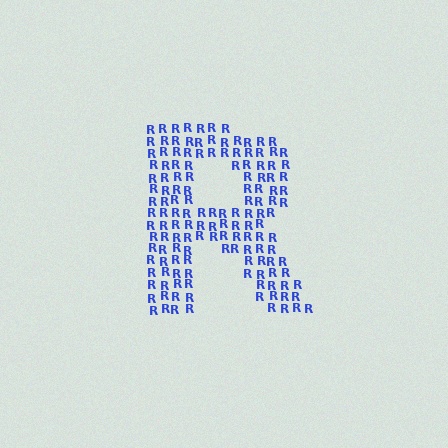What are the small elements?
The small elements are letter R's.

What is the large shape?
The large shape is the letter R.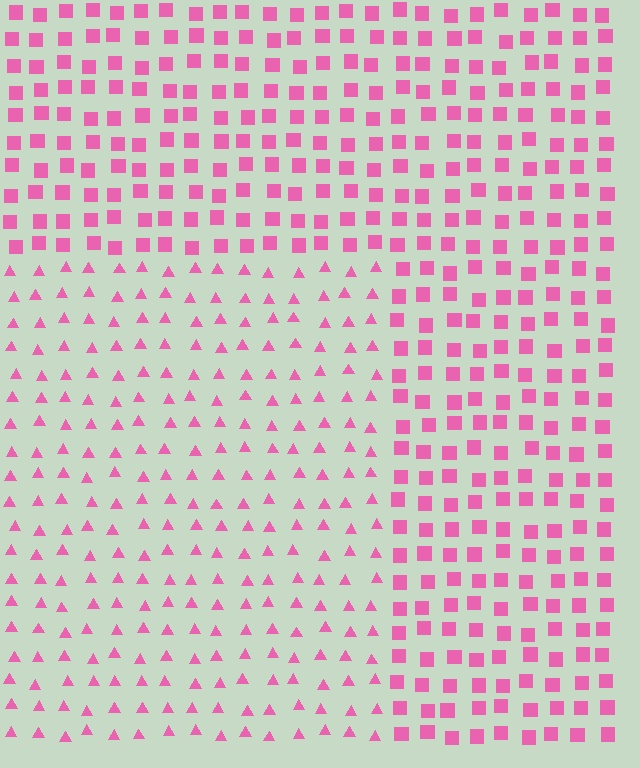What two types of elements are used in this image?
The image uses triangles inside the rectangle region and squares outside it.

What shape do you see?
I see a rectangle.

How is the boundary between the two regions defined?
The boundary is defined by a change in element shape: triangles inside vs. squares outside. All elements share the same color and spacing.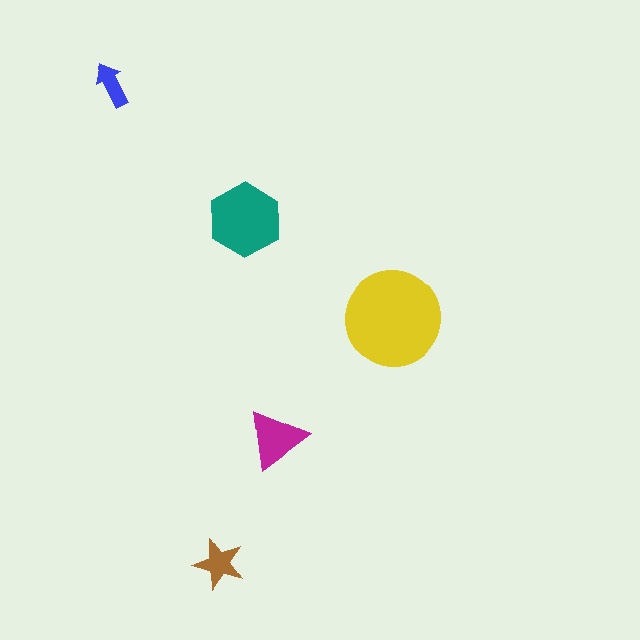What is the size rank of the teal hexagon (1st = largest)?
2nd.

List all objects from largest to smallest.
The yellow circle, the teal hexagon, the magenta triangle, the brown star, the blue arrow.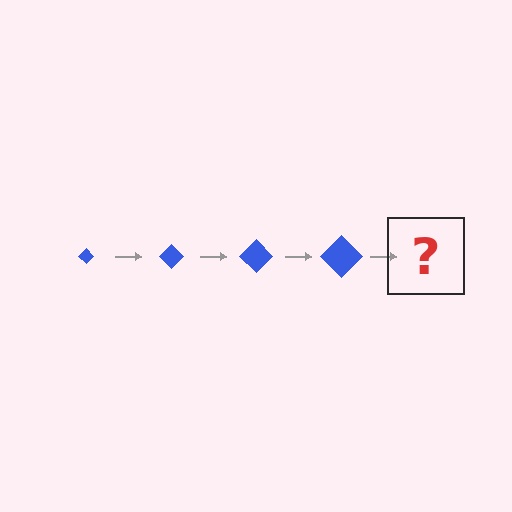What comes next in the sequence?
The next element should be a blue diamond, larger than the previous one.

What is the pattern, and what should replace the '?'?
The pattern is that the diamond gets progressively larger each step. The '?' should be a blue diamond, larger than the previous one.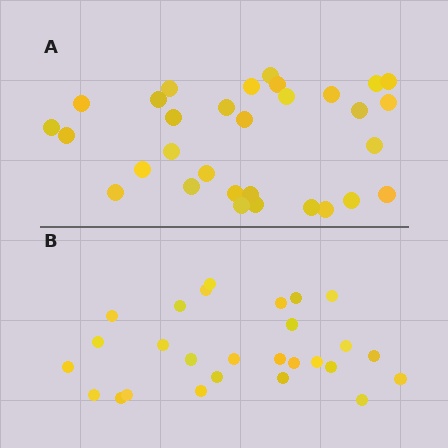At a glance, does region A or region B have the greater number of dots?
Region A (the top region) has more dots.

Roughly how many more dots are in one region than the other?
Region A has about 4 more dots than region B.